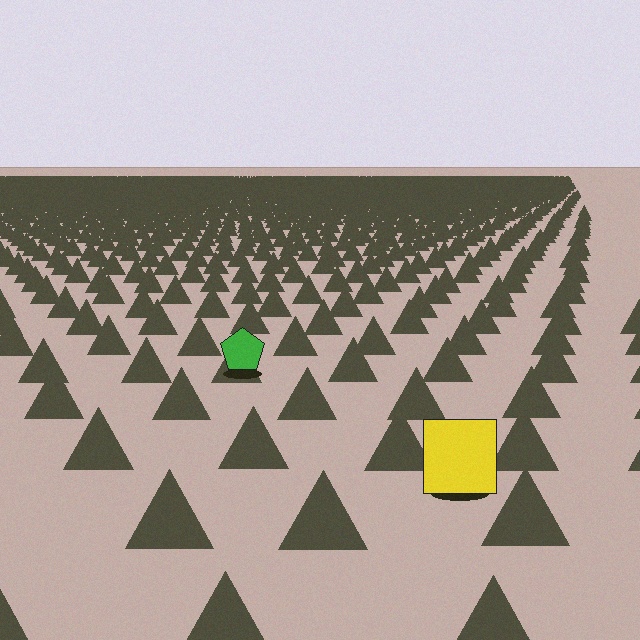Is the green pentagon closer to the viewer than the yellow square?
No. The yellow square is closer — you can tell from the texture gradient: the ground texture is coarser near it.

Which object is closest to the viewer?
The yellow square is closest. The texture marks near it are larger and more spread out.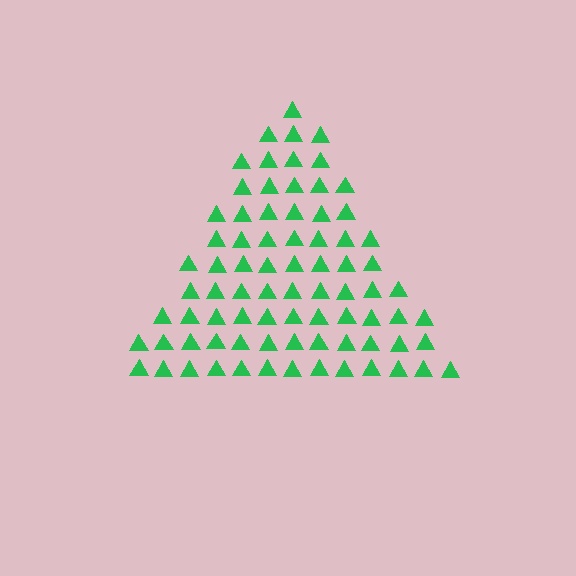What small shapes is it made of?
It is made of small triangles.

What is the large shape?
The large shape is a triangle.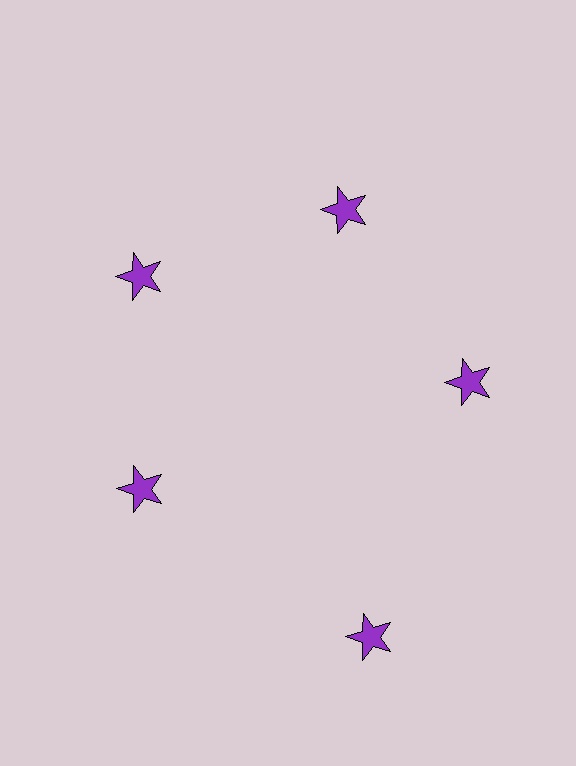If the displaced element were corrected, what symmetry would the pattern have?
It would have 5-fold rotational symmetry — the pattern would map onto itself every 72 degrees.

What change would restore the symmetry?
The symmetry would be restored by moving it inward, back onto the ring so that all 5 stars sit at equal angles and equal distance from the center.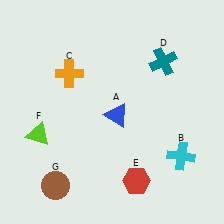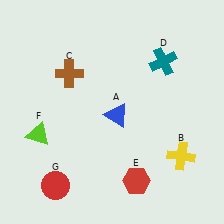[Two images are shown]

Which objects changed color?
B changed from cyan to yellow. C changed from orange to brown. G changed from brown to red.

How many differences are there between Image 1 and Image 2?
There are 3 differences between the two images.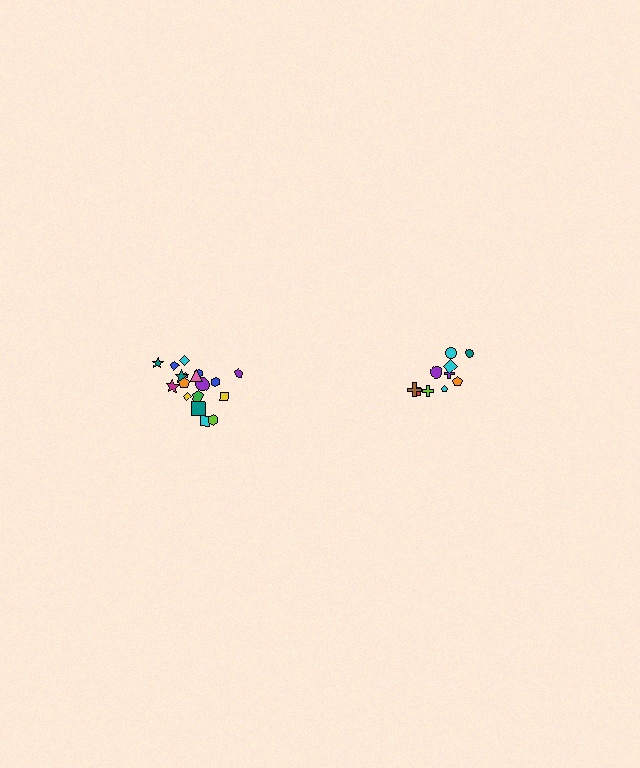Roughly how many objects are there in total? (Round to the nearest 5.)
Roughly 30 objects in total.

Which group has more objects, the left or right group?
The left group.